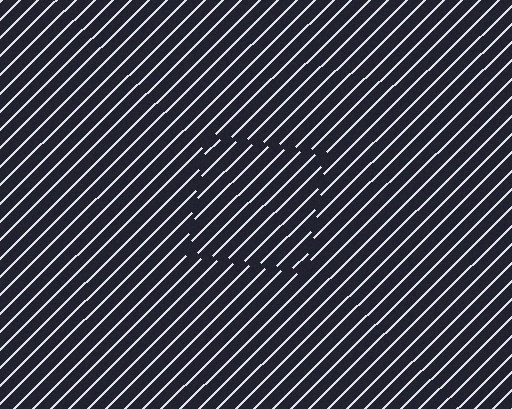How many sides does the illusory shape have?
4 sides — the line-ends trace a square.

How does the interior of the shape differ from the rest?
The interior of the shape contains the same grating, shifted by half a period — the contour is defined by the phase discontinuity where line-ends from the inner and outer gratings abut.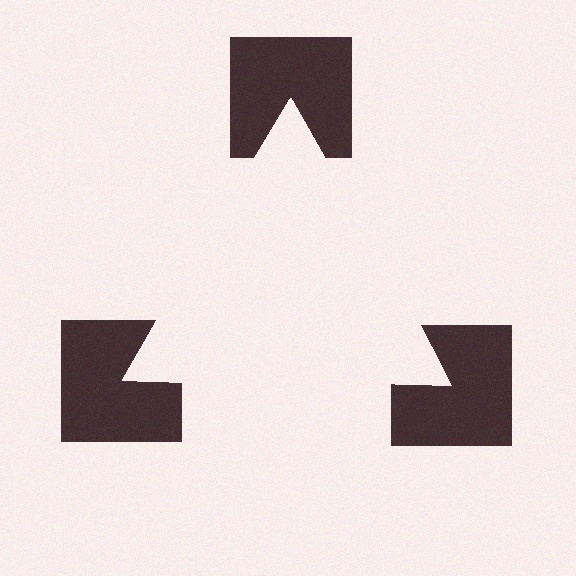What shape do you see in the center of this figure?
An illusory triangle — its edges are inferred from the aligned wedge cuts in the notched squares, not physically drawn.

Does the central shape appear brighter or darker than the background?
It typically appears slightly brighter than the background, even though no actual brightness change is drawn.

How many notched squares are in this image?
There are 3 — one at each vertex of the illusory triangle.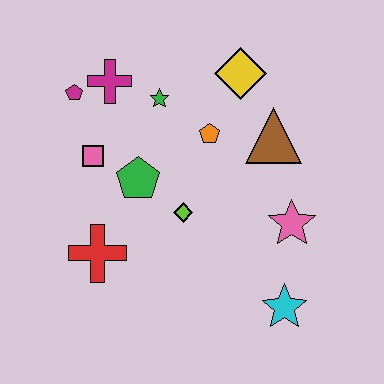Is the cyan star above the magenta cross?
No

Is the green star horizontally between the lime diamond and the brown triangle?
No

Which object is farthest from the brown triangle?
The red cross is farthest from the brown triangle.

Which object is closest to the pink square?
The green pentagon is closest to the pink square.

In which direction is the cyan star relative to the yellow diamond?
The cyan star is below the yellow diamond.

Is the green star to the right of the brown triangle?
No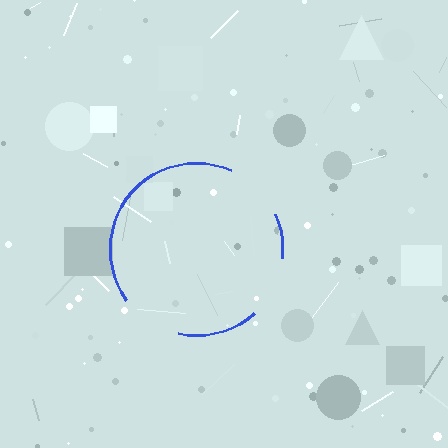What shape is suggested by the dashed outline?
The dashed outline suggests a circle.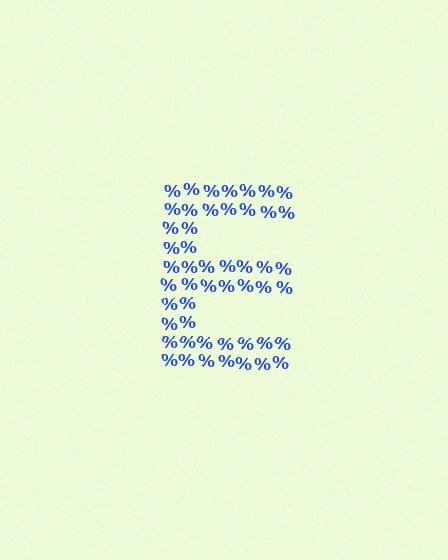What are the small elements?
The small elements are percent signs.